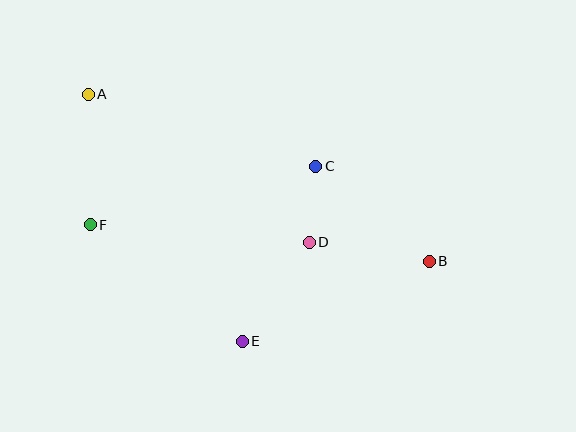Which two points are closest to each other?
Points C and D are closest to each other.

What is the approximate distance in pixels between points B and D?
The distance between B and D is approximately 122 pixels.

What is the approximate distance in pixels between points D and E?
The distance between D and E is approximately 119 pixels.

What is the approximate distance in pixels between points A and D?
The distance between A and D is approximately 266 pixels.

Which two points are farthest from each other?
Points A and B are farthest from each other.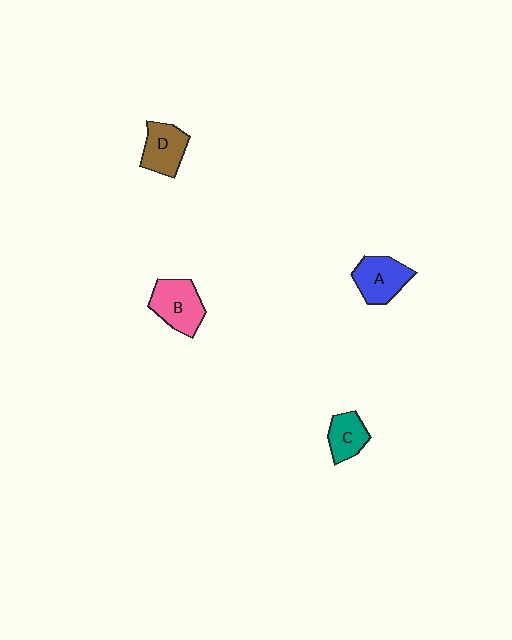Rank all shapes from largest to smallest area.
From largest to smallest: B (pink), A (blue), D (brown), C (teal).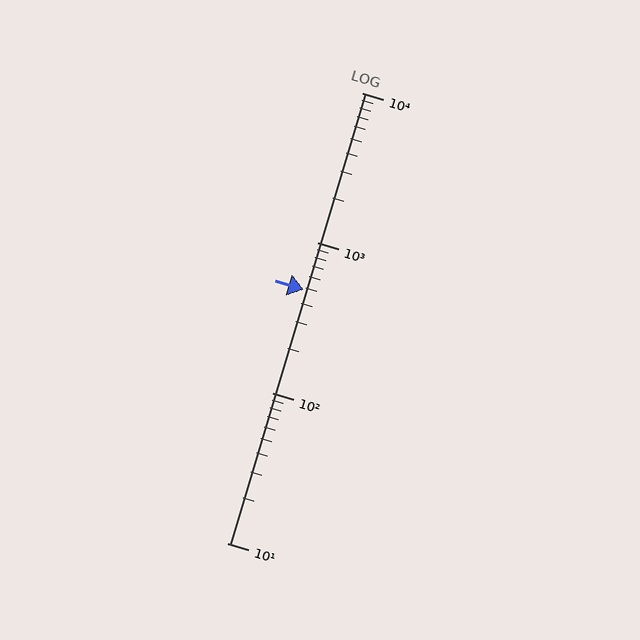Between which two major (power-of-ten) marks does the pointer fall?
The pointer is between 100 and 1000.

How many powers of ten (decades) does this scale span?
The scale spans 3 decades, from 10 to 10000.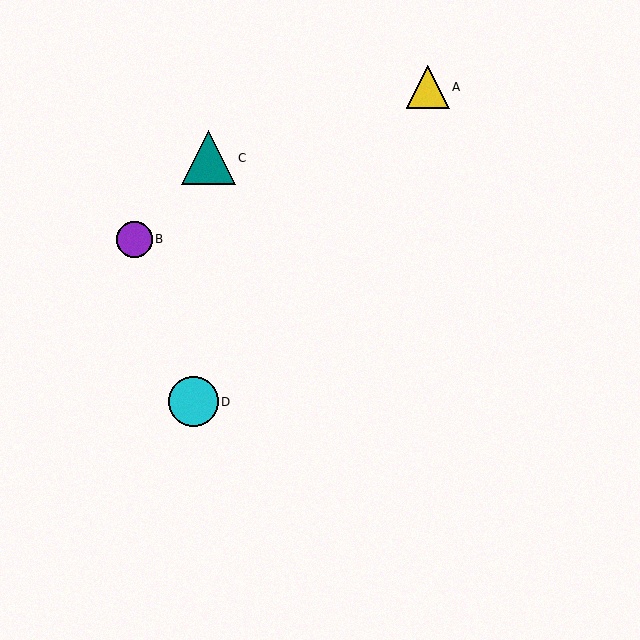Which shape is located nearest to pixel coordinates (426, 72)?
The yellow triangle (labeled A) at (428, 87) is nearest to that location.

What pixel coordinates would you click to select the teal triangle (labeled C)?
Click at (208, 158) to select the teal triangle C.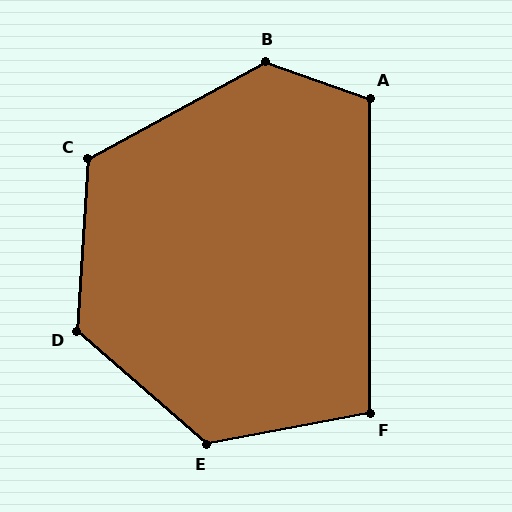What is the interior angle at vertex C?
Approximately 122 degrees (obtuse).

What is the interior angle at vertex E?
Approximately 128 degrees (obtuse).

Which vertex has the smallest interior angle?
F, at approximately 101 degrees.